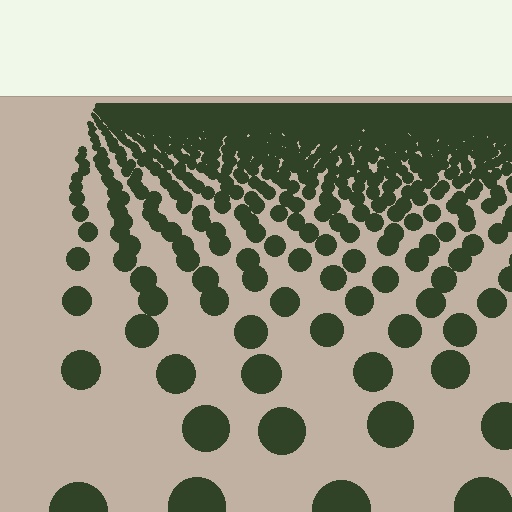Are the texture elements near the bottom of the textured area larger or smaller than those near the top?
Larger. Near the bottom, elements are closer to the viewer and appear at a bigger on-screen size.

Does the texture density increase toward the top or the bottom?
Density increases toward the top.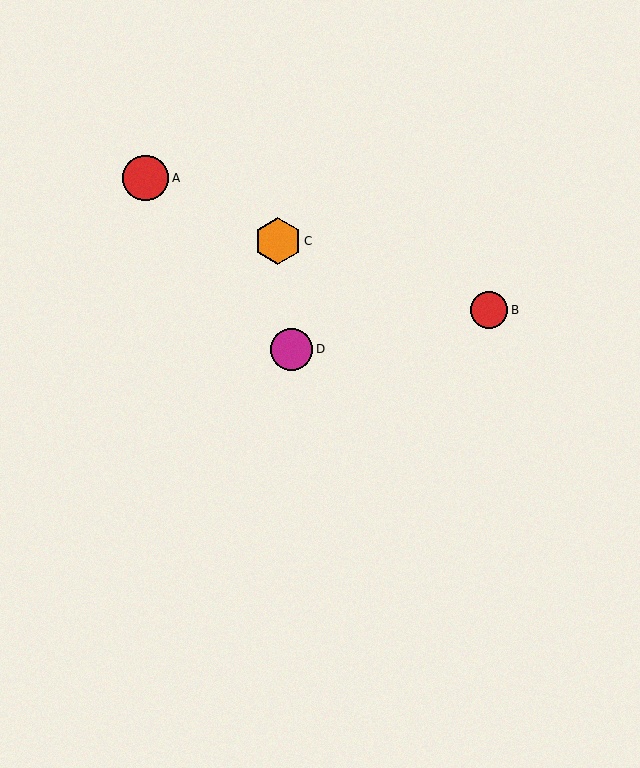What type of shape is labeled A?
Shape A is a red circle.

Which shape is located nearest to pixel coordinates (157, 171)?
The red circle (labeled A) at (146, 178) is nearest to that location.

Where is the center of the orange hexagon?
The center of the orange hexagon is at (278, 241).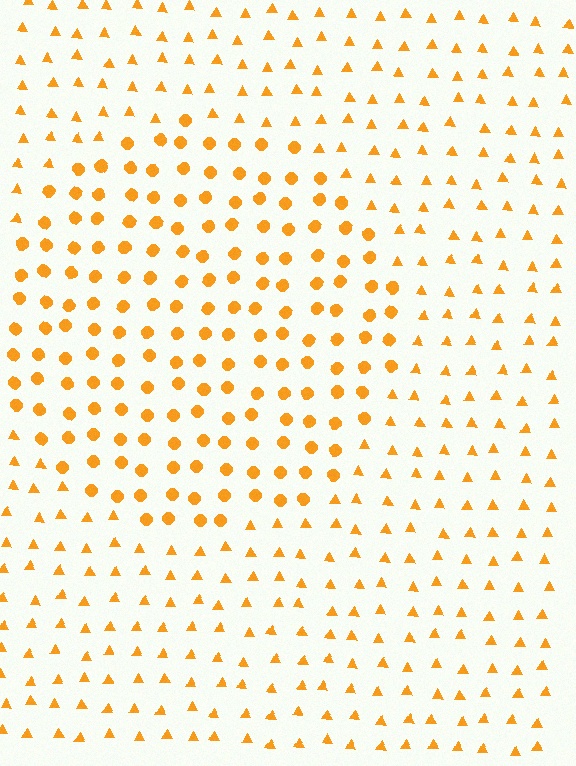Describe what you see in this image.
The image is filled with small orange elements arranged in a uniform grid. A circle-shaped region contains circles, while the surrounding area contains triangles. The boundary is defined purely by the change in element shape.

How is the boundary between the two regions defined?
The boundary is defined by a change in element shape: circles inside vs. triangles outside. All elements share the same color and spacing.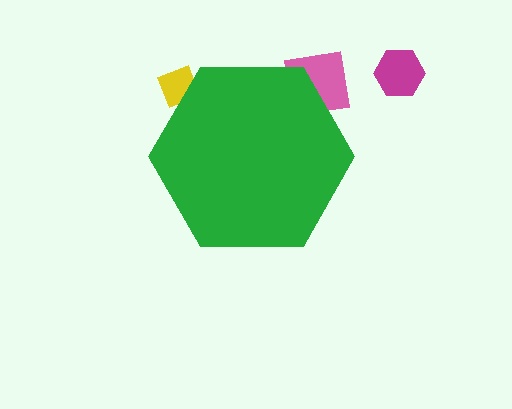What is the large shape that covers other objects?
A green hexagon.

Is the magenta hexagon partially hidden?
No, the magenta hexagon is fully visible.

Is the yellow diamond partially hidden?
Yes, the yellow diamond is partially hidden behind the green hexagon.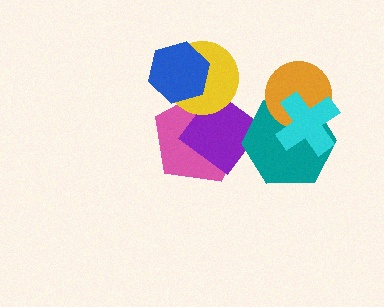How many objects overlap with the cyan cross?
2 objects overlap with the cyan cross.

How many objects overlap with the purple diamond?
3 objects overlap with the purple diamond.